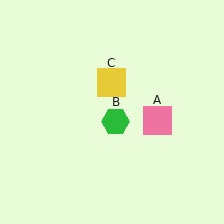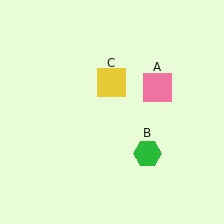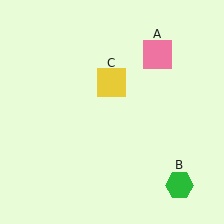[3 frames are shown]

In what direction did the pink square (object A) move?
The pink square (object A) moved up.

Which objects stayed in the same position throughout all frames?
Yellow square (object C) remained stationary.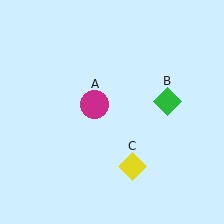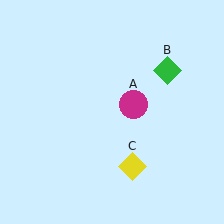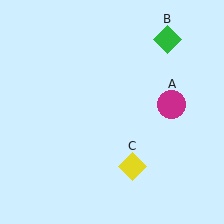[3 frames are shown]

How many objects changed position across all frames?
2 objects changed position: magenta circle (object A), green diamond (object B).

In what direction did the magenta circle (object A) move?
The magenta circle (object A) moved right.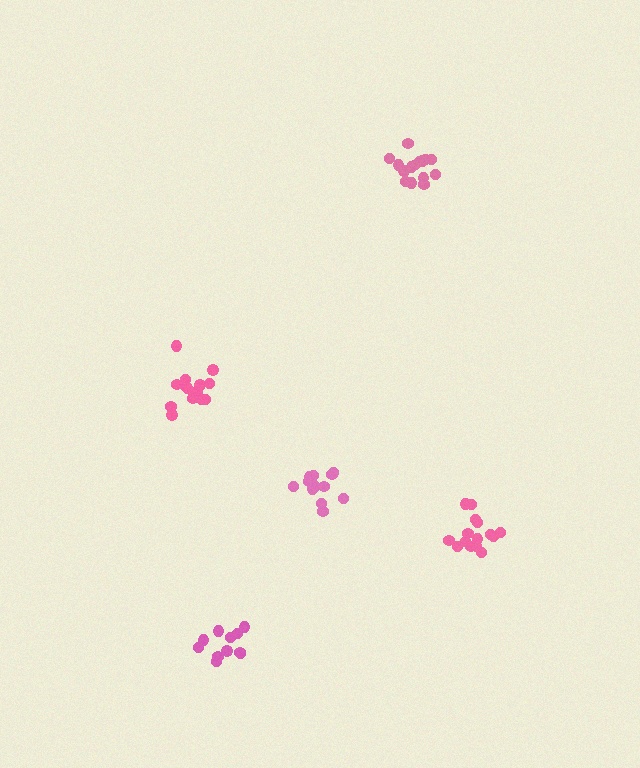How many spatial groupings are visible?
There are 5 spatial groupings.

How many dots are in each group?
Group 1: 15 dots, Group 2: 15 dots, Group 3: 15 dots, Group 4: 11 dots, Group 5: 13 dots (69 total).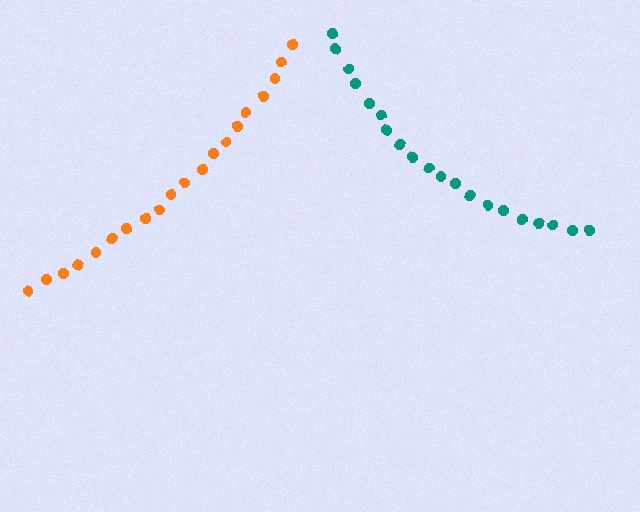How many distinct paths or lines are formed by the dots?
There are 2 distinct paths.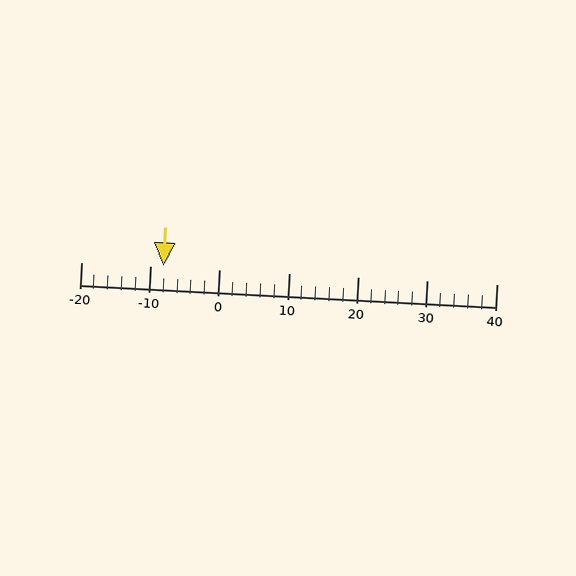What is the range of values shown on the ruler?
The ruler shows values from -20 to 40.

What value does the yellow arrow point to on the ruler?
The yellow arrow points to approximately -8.